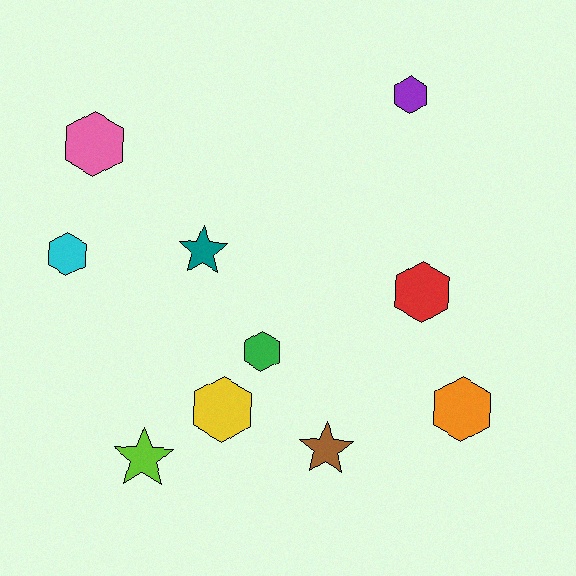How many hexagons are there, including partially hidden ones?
There are 7 hexagons.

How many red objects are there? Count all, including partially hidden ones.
There is 1 red object.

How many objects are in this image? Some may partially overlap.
There are 10 objects.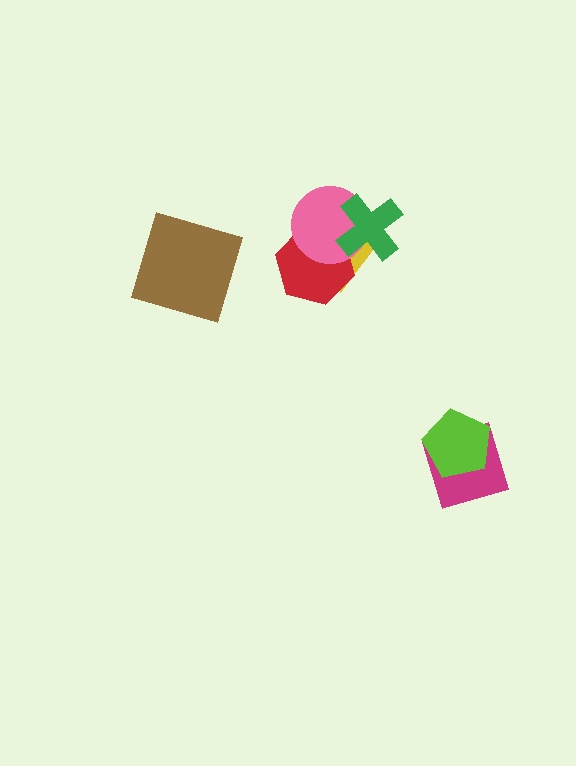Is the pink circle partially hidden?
Yes, it is partially covered by another shape.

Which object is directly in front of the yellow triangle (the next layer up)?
The red hexagon is directly in front of the yellow triangle.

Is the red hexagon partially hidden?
Yes, it is partially covered by another shape.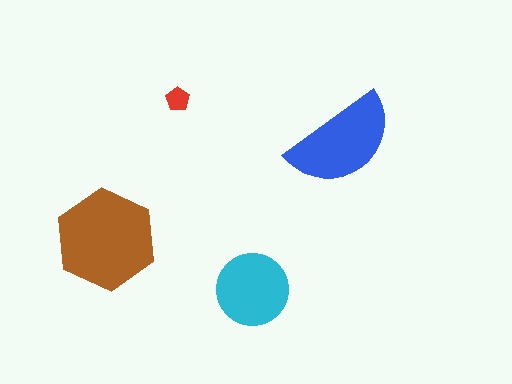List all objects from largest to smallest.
The brown hexagon, the blue semicircle, the cyan circle, the red pentagon.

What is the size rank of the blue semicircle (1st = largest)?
2nd.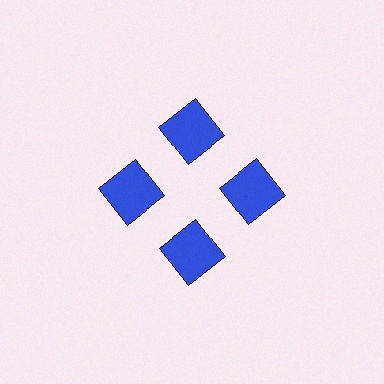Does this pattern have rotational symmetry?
Yes, this pattern has 4-fold rotational symmetry. It looks the same after rotating 90 degrees around the center.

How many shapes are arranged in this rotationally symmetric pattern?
There are 4 shapes, arranged in 4 groups of 1.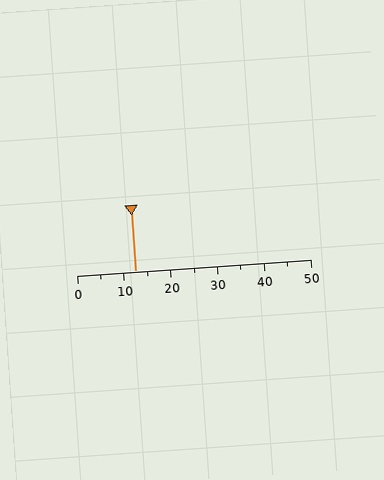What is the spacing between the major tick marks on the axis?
The major ticks are spaced 10 apart.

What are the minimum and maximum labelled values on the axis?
The axis runs from 0 to 50.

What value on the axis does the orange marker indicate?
The marker indicates approximately 12.5.